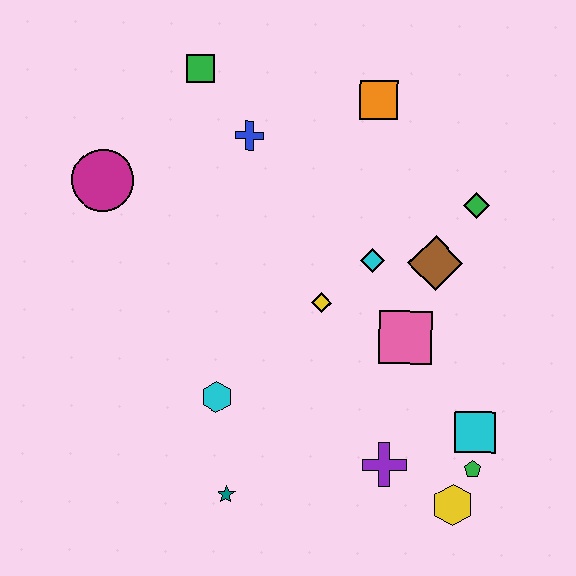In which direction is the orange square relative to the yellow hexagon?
The orange square is above the yellow hexagon.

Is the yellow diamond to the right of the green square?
Yes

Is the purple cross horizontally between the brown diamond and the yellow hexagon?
No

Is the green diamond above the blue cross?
No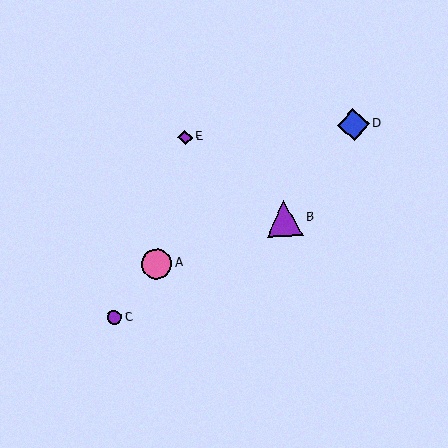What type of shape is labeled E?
Shape E is a purple diamond.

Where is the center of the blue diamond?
The center of the blue diamond is at (353, 124).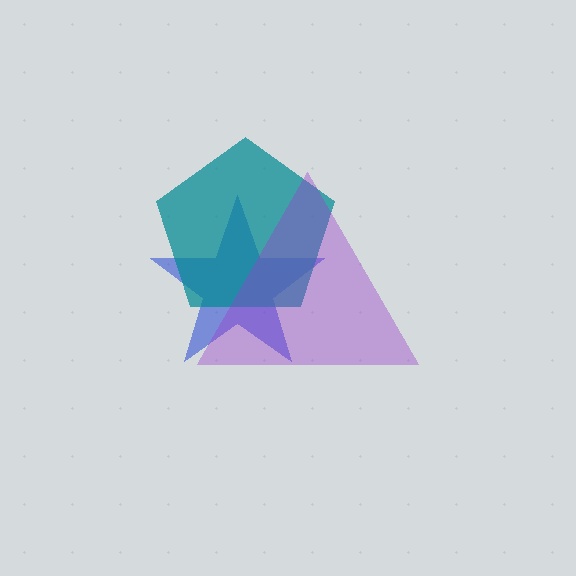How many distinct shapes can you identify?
There are 3 distinct shapes: a blue star, a teal pentagon, a purple triangle.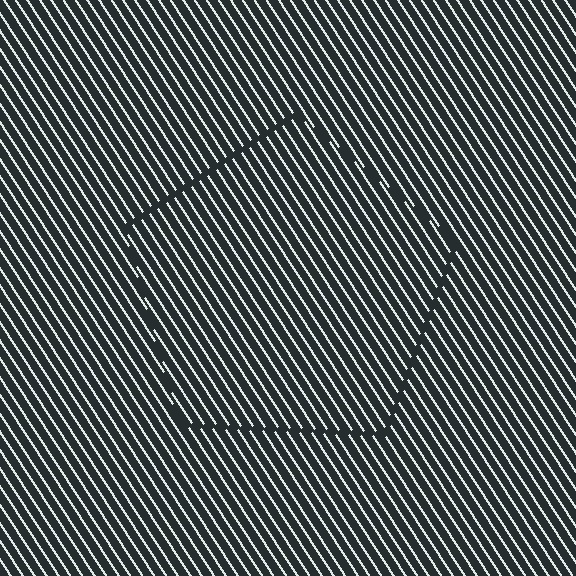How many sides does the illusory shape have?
5 sides — the line-ends trace a pentagon.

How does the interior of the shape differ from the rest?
The interior of the shape contains the same grating, shifted by half a period — the contour is defined by the phase discontinuity where line-ends from the inner and outer gratings abut.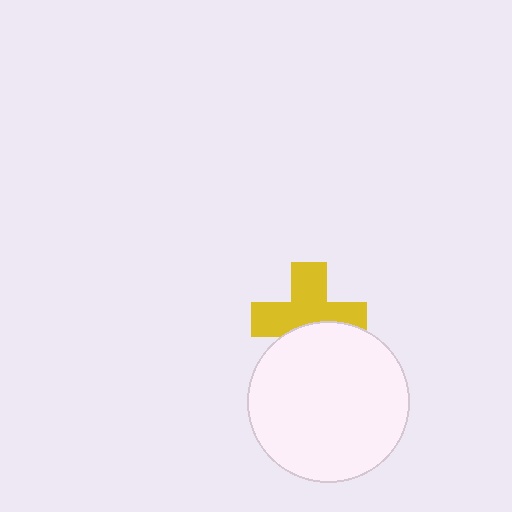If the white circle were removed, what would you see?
You would see the complete yellow cross.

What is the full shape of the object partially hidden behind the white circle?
The partially hidden object is a yellow cross.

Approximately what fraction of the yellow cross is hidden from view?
Roughly 35% of the yellow cross is hidden behind the white circle.